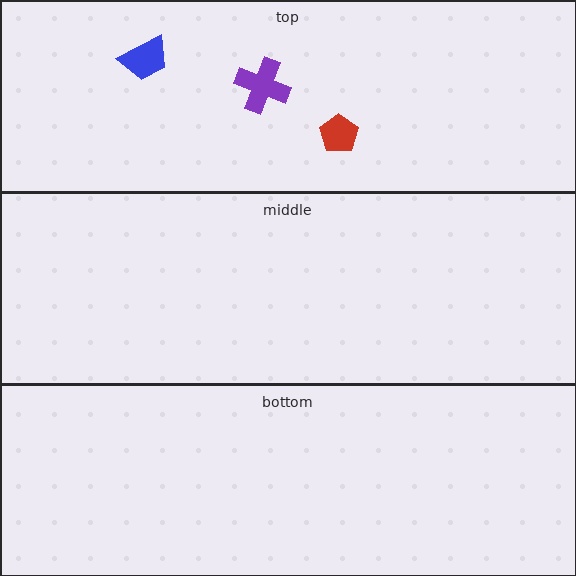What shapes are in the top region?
The purple cross, the red pentagon, the blue trapezoid.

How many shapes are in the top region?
3.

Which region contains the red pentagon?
The top region.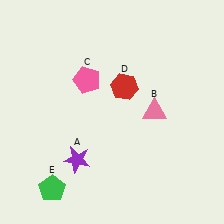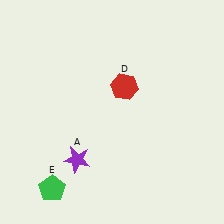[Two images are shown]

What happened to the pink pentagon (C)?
The pink pentagon (C) was removed in Image 2. It was in the top-left area of Image 1.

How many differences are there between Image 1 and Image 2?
There are 2 differences between the two images.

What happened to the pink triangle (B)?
The pink triangle (B) was removed in Image 2. It was in the top-right area of Image 1.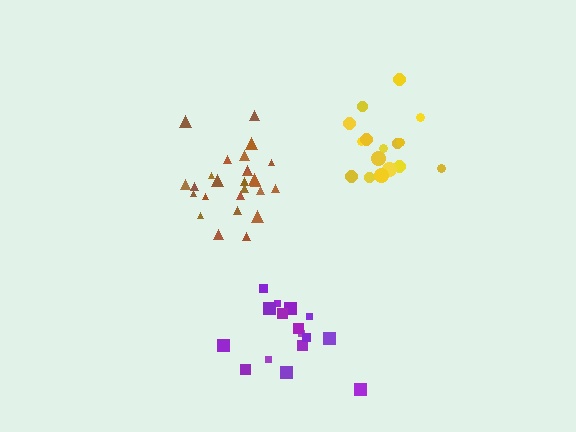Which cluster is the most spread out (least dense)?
Purple.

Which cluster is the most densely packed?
Brown.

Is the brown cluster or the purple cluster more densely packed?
Brown.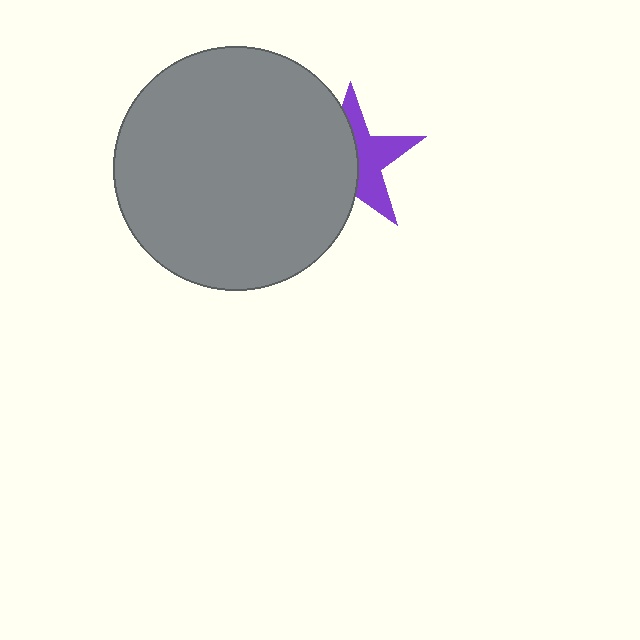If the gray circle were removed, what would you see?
You would see the complete purple star.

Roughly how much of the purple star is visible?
About half of it is visible (roughly 47%).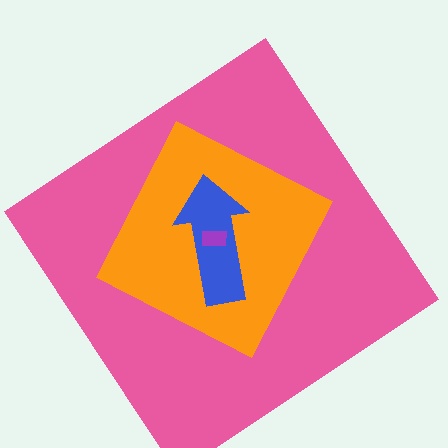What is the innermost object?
The purple rectangle.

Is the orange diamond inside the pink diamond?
Yes.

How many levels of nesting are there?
4.